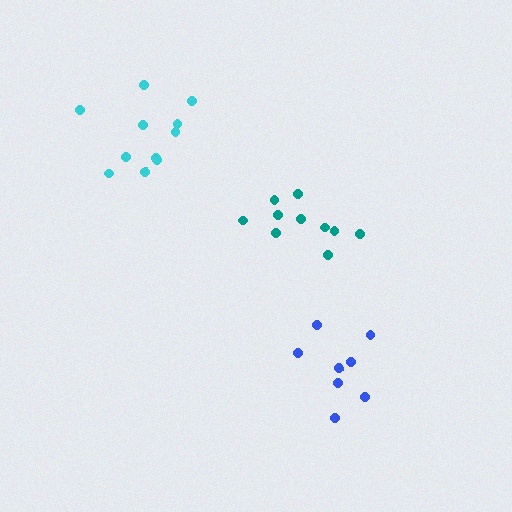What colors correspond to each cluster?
The clusters are colored: blue, cyan, teal.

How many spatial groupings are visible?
There are 3 spatial groupings.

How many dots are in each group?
Group 1: 8 dots, Group 2: 11 dots, Group 3: 10 dots (29 total).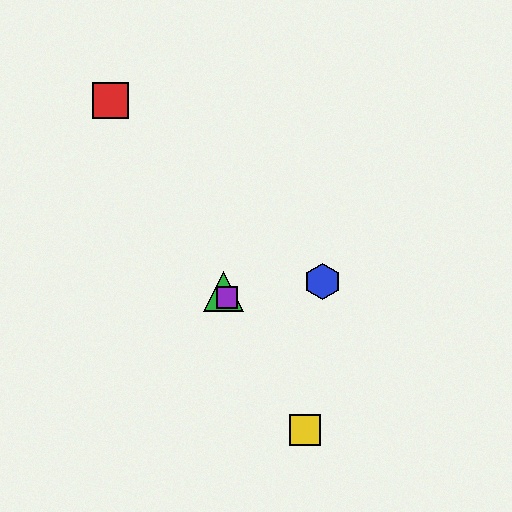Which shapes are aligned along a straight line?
The red square, the green triangle, the yellow square, the purple square are aligned along a straight line.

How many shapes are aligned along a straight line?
4 shapes (the red square, the green triangle, the yellow square, the purple square) are aligned along a straight line.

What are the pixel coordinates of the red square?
The red square is at (111, 100).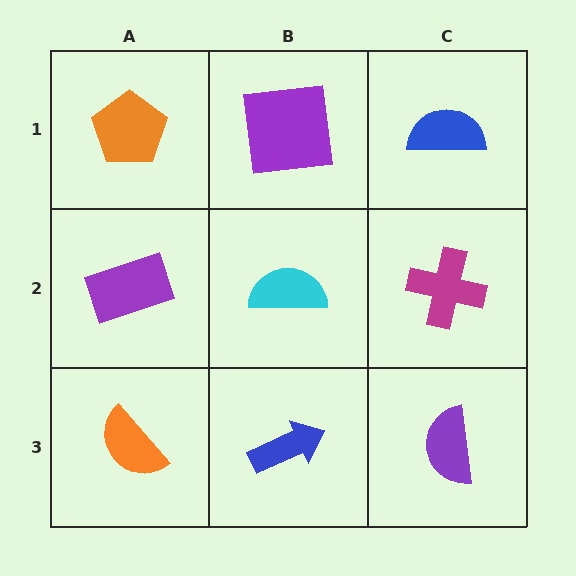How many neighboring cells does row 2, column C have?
3.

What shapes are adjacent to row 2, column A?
An orange pentagon (row 1, column A), an orange semicircle (row 3, column A), a cyan semicircle (row 2, column B).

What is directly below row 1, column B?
A cyan semicircle.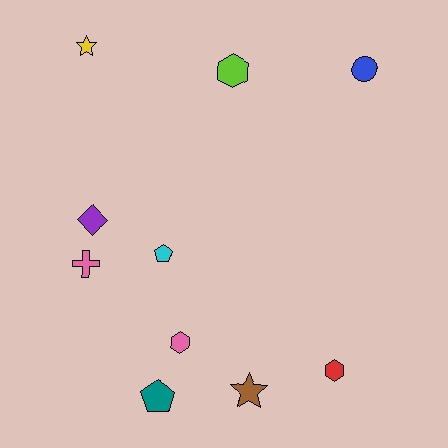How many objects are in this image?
There are 10 objects.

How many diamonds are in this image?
There is 1 diamond.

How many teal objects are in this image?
There is 1 teal object.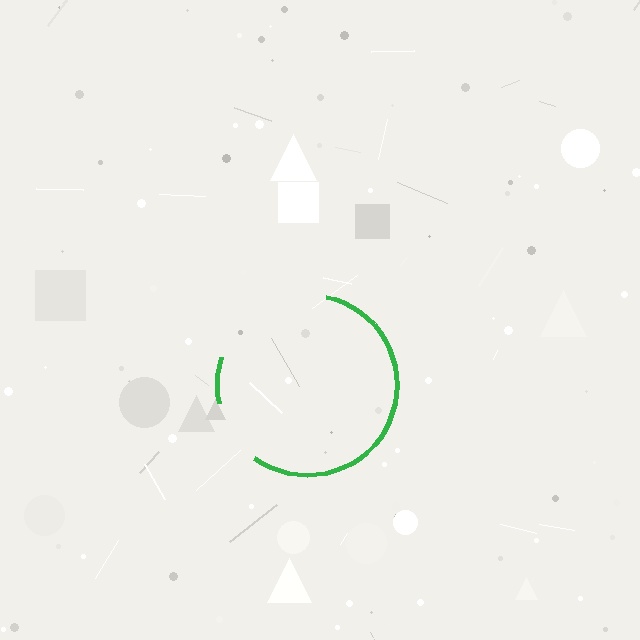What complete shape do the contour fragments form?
The contour fragments form a circle.